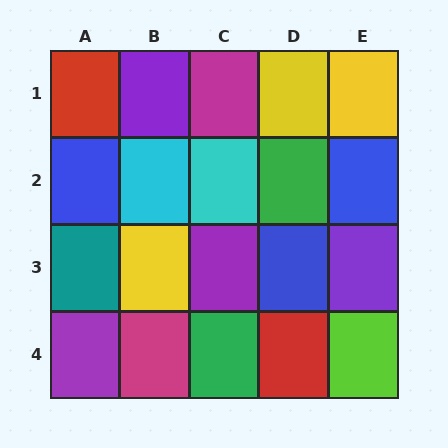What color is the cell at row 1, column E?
Yellow.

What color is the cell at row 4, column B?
Magenta.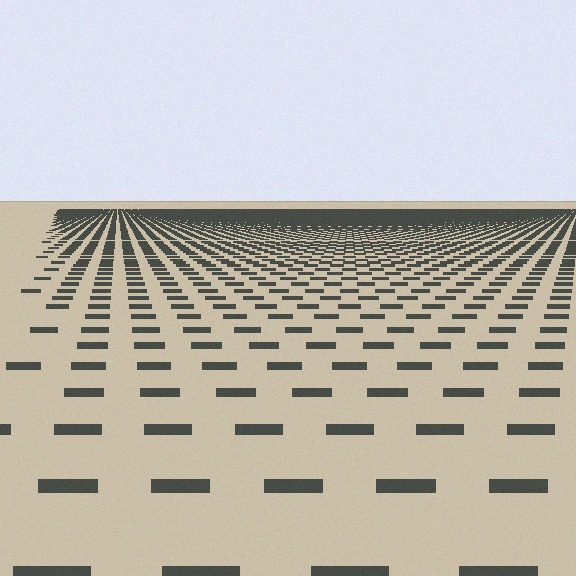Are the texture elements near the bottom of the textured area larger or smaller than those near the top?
Larger. Near the bottom, elements are closer to the viewer and appear at a bigger on-screen size.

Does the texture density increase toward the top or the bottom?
Density increases toward the top.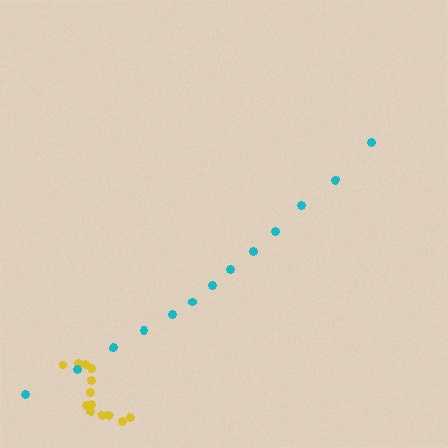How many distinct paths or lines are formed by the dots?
There are 2 distinct paths.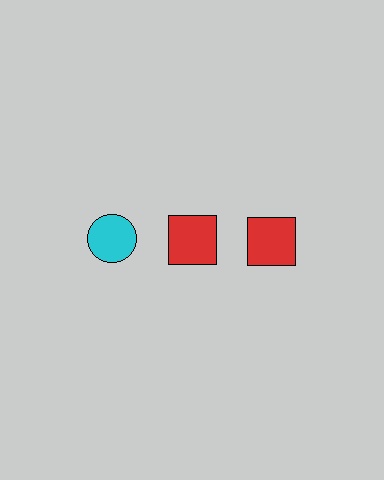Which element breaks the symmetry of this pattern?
The cyan circle in the top row, leftmost column breaks the symmetry. All other shapes are red squares.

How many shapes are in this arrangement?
There are 3 shapes arranged in a grid pattern.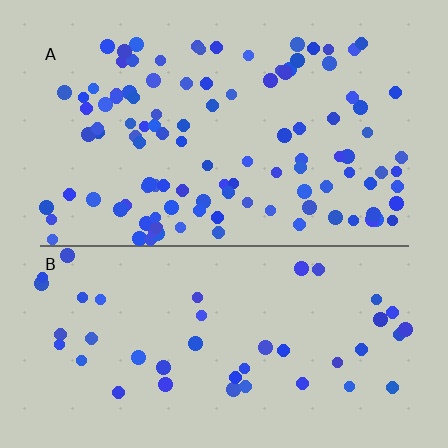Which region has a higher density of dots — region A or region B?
A (the top).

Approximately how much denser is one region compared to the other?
Approximately 2.5× — region A over region B.